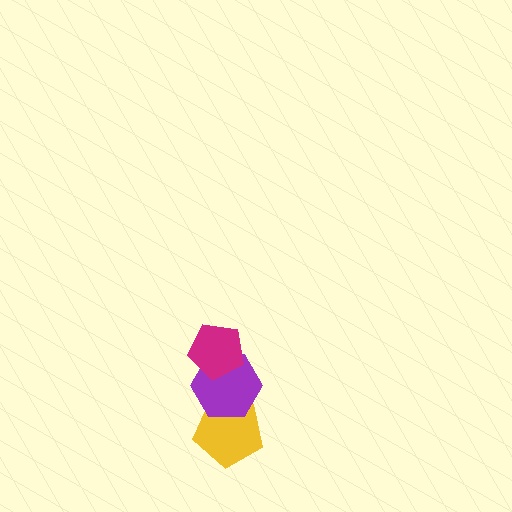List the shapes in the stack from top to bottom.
From top to bottom: the magenta pentagon, the purple hexagon, the yellow pentagon.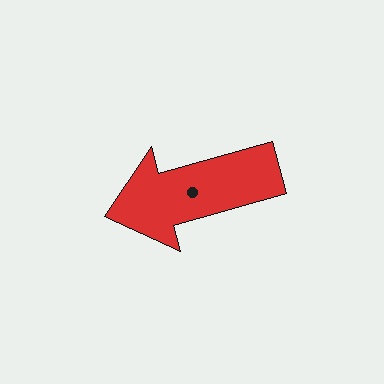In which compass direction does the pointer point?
West.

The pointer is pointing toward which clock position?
Roughly 8 o'clock.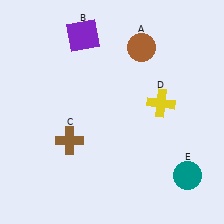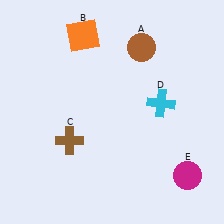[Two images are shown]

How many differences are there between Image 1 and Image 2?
There are 3 differences between the two images.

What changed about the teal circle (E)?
In Image 1, E is teal. In Image 2, it changed to magenta.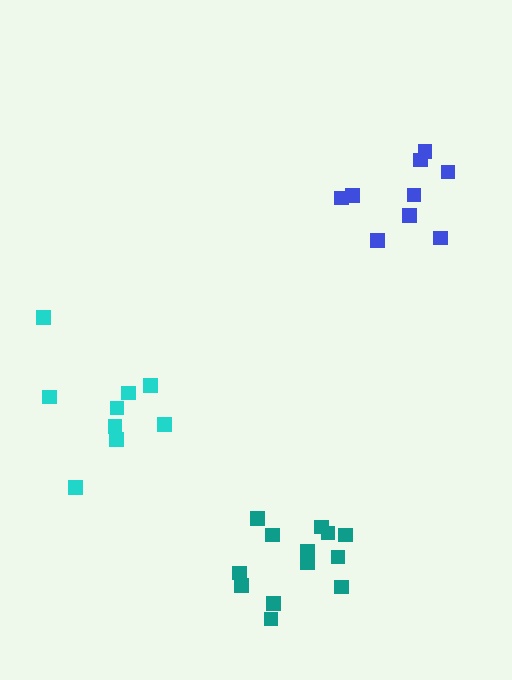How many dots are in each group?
Group 1: 13 dots, Group 2: 9 dots, Group 3: 9 dots (31 total).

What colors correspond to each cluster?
The clusters are colored: teal, blue, cyan.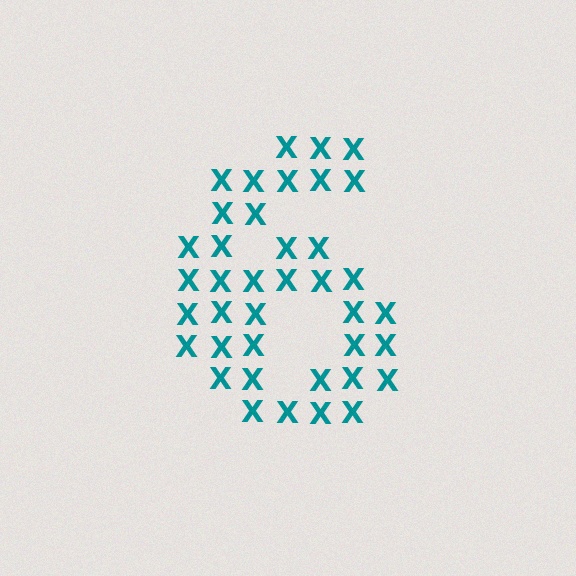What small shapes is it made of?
It is made of small letter X's.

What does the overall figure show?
The overall figure shows the digit 6.